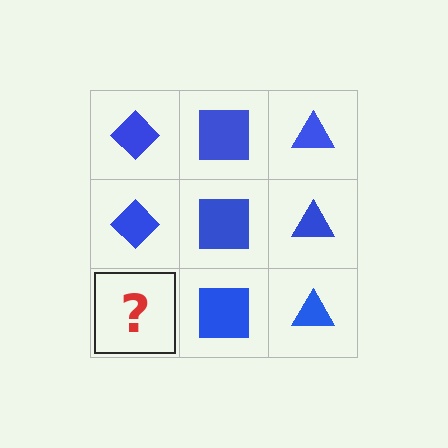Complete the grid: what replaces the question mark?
The question mark should be replaced with a blue diamond.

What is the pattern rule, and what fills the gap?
The rule is that each column has a consistent shape. The gap should be filled with a blue diamond.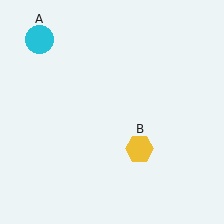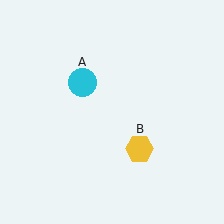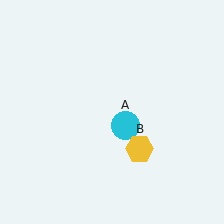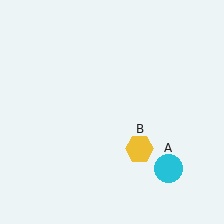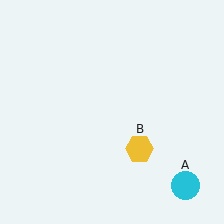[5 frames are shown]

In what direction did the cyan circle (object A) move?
The cyan circle (object A) moved down and to the right.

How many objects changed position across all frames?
1 object changed position: cyan circle (object A).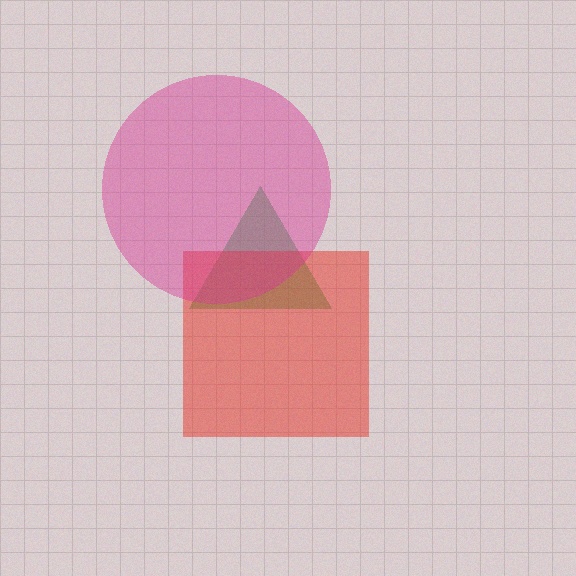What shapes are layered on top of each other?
The layered shapes are: a green triangle, a red square, a magenta circle.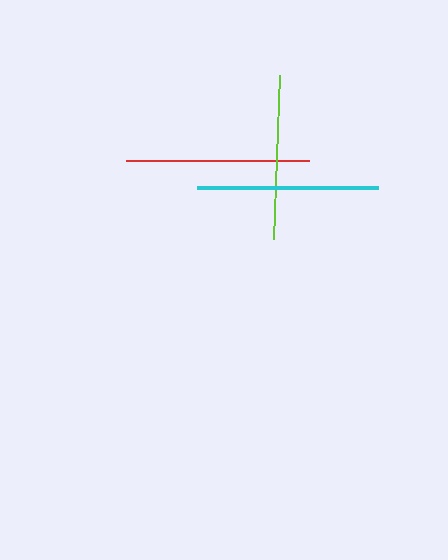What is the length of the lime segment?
The lime segment is approximately 164 pixels long.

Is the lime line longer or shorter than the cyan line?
The cyan line is longer than the lime line.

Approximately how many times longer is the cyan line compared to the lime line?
The cyan line is approximately 1.1 times the length of the lime line.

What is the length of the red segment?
The red segment is approximately 183 pixels long.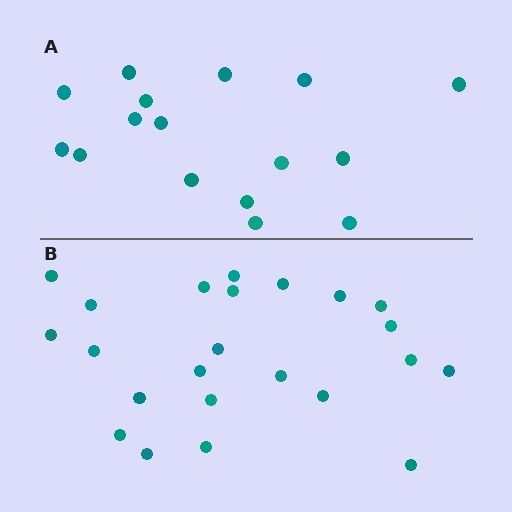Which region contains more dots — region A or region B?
Region B (the bottom region) has more dots.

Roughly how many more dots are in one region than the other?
Region B has roughly 8 or so more dots than region A.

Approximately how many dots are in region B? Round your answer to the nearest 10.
About 20 dots. (The exact count is 23, which rounds to 20.)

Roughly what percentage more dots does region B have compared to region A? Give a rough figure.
About 45% more.